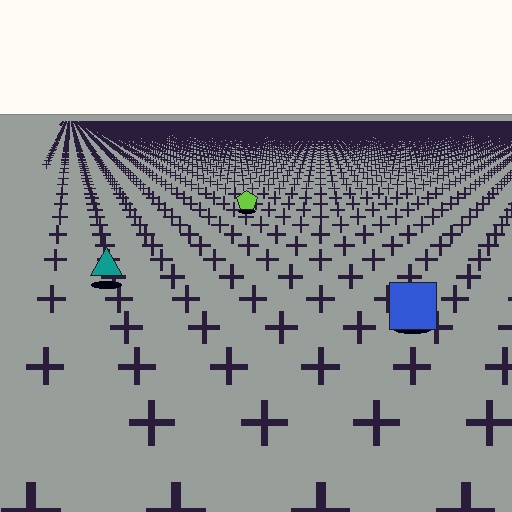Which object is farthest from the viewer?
The lime pentagon is farthest from the viewer. It appears smaller and the ground texture around it is denser.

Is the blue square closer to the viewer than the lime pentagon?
Yes. The blue square is closer — you can tell from the texture gradient: the ground texture is coarser near it.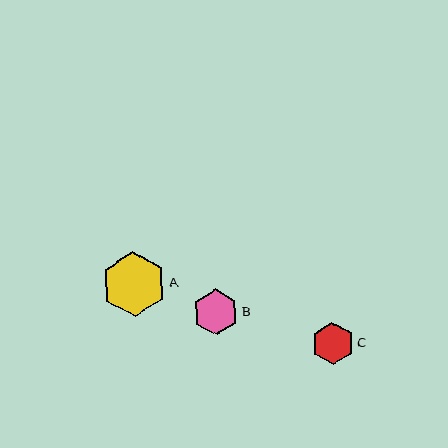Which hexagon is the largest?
Hexagon A is the largest with a size of approximately 65 pixels.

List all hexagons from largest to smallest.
From largest to smallest: A, B, C.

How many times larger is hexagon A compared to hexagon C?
Hexagon A is approximately 1.5 times the size of hexagon C.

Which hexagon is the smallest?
Hexagon C is the smallest with a size of approximately 42 pixels.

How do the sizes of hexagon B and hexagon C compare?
Hexagon B and hexagon C are approximately the same size.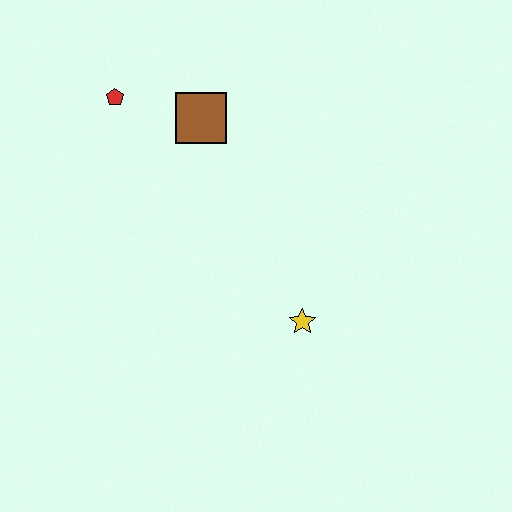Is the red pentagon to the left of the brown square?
Yes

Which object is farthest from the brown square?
The yellow star is farthest from the brown square.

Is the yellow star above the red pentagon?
No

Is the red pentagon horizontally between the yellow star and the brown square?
No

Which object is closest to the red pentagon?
The brown square is closest to the red pentagon.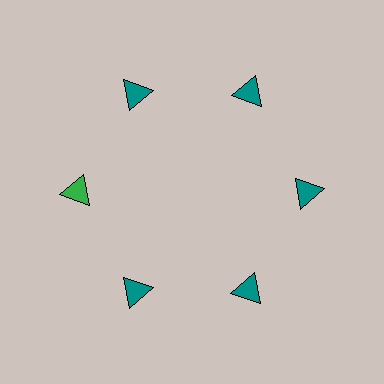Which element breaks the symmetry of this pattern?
The green triangle at roughly the 9 o'clock position breaks the symmetry. All other shapes are teal triangles.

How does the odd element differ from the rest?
It has a different color: green instead of teal.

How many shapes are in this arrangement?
There are 6 shapes arranged in a ring pattern.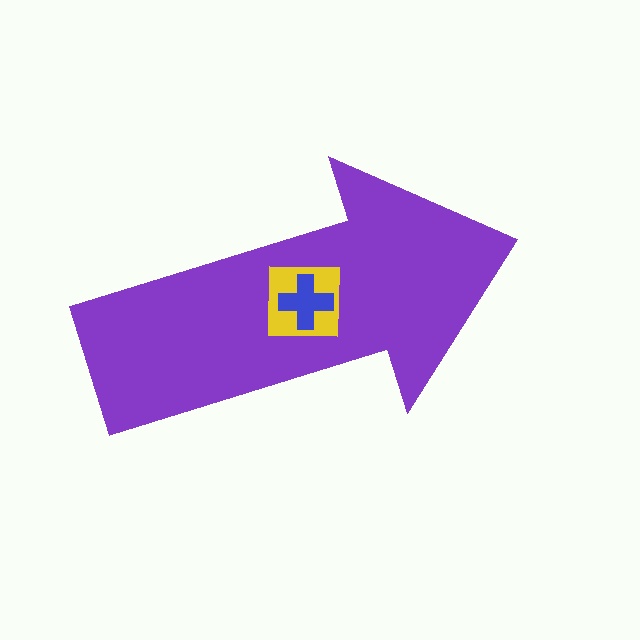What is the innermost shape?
The blue cross.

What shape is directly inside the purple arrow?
The yellow square.